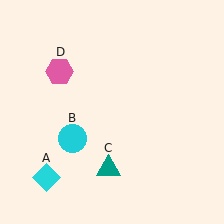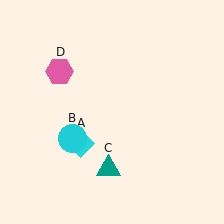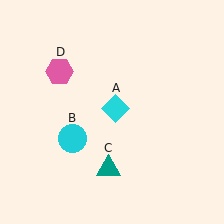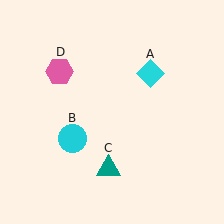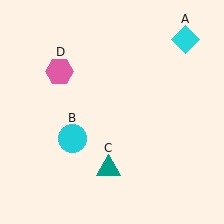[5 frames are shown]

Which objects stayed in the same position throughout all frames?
Cyan circle (object B) and teal triangle (object C) and pink hexagon (object D) remained stationary.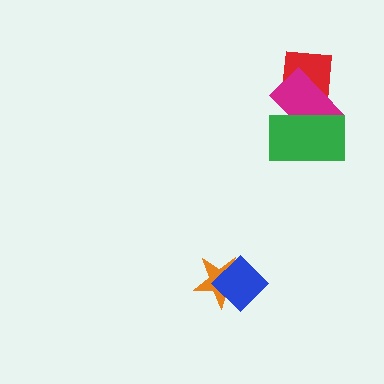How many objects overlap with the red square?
2 objects overlap with the red square.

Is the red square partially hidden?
Yes, it is partially covered by another shape.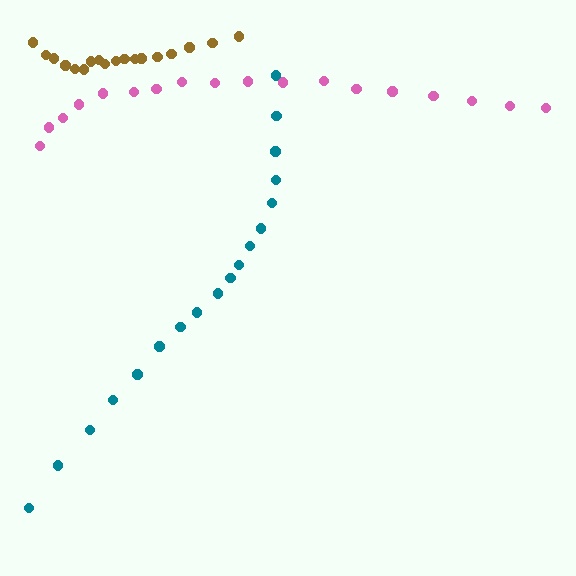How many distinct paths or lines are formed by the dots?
There are 3 distinct paths.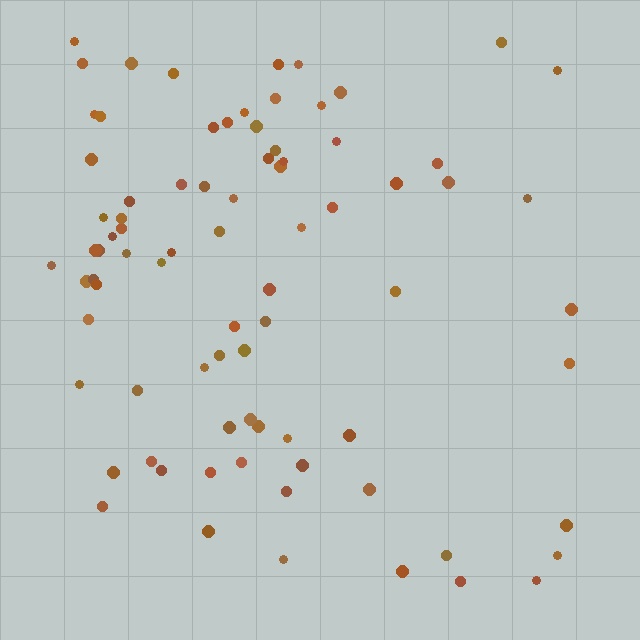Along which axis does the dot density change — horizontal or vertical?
Horizontal.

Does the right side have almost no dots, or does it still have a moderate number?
Still a moderate number, just noticeably fewer than the left.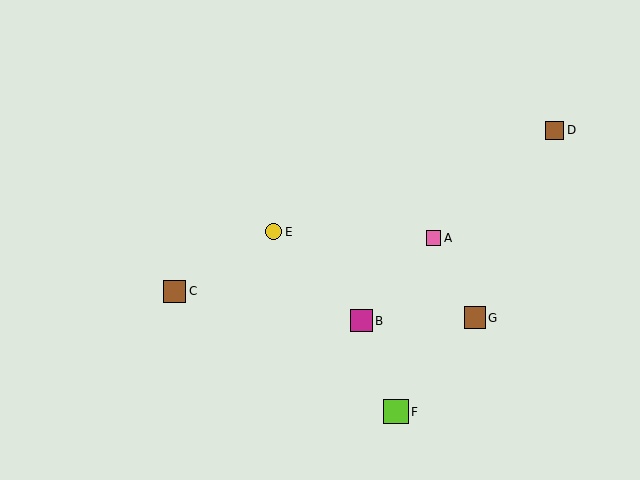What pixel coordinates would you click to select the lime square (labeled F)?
Click at (396, 412) to select the lime square F.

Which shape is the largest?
The lime square (labeled F) is the largest.